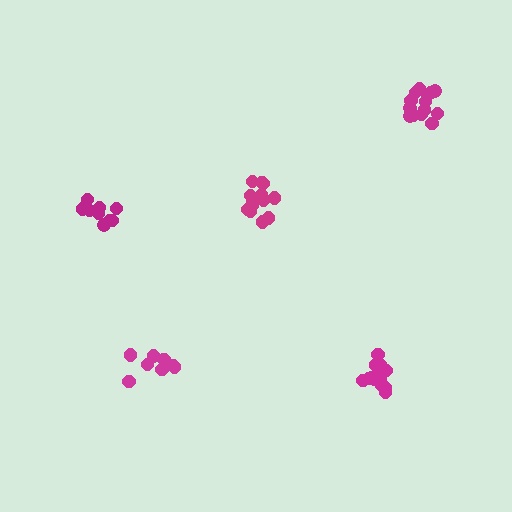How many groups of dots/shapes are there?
There are 5 groups.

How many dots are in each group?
Group 1: 14 dots, Group 2: 9 dots, Group 3: 13 dots, Group 4: 8 dots, Group 5: 14 dots (58 total).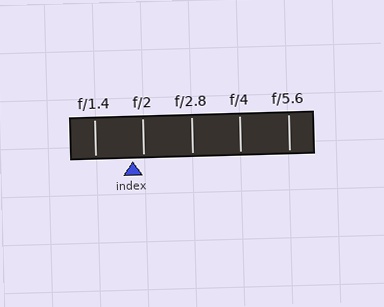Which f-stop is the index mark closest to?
The index mark is closest to f/2.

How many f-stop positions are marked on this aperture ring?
There are 5 f-stop positions marked.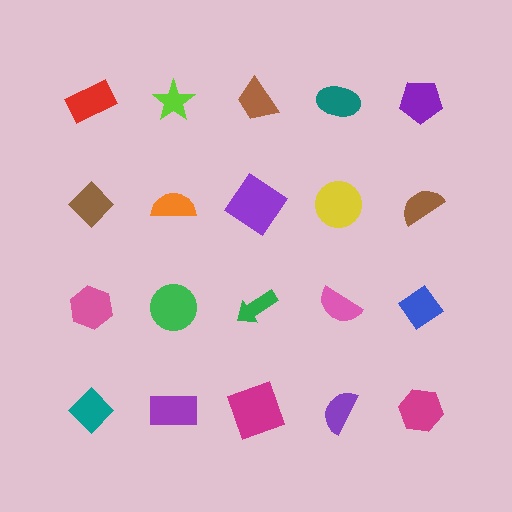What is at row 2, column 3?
A purple diamond.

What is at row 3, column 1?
A pink hexagon.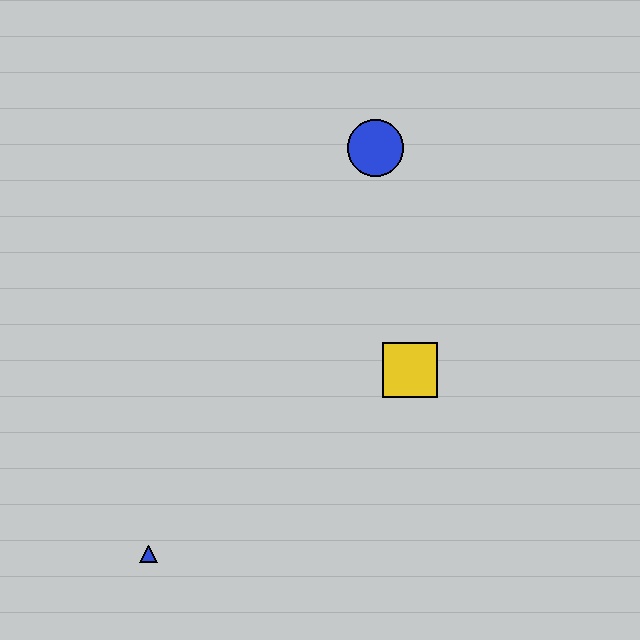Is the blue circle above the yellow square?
Yes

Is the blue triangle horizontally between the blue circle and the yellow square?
No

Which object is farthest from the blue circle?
The blue triangle is farthest from the blue circle.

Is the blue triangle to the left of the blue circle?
Yes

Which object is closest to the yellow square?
The blue circle is closest to the yellow square.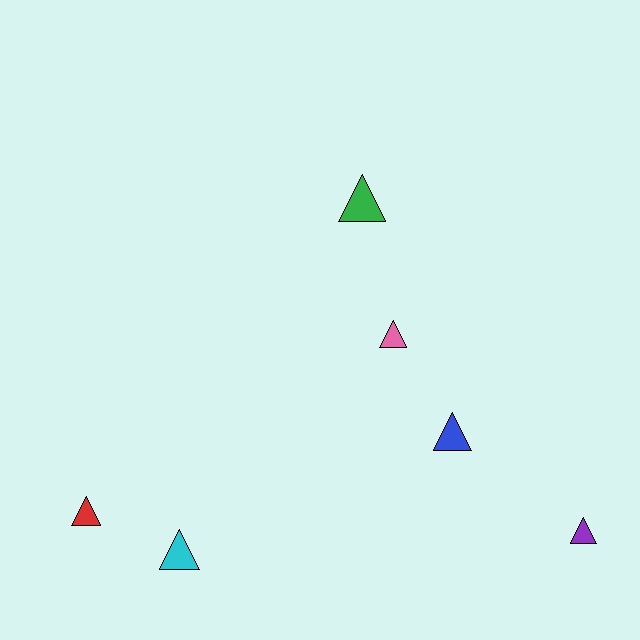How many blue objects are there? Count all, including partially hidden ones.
There is 1 blue object.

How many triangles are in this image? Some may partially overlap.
There are 6 triangles.